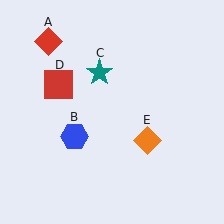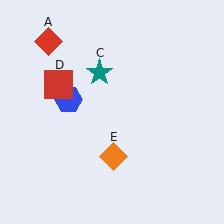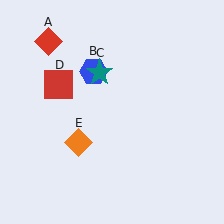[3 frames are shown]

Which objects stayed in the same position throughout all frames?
Red diamond (object A) and teal star (object C) and red square (object D) remained stationary.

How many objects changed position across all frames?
2 objects changed position: blue hexagon (object B), orange diamond (object E).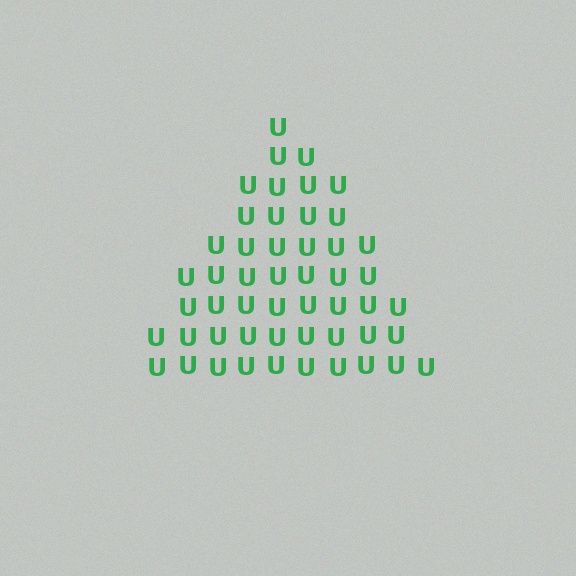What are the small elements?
The small elements are letter U's.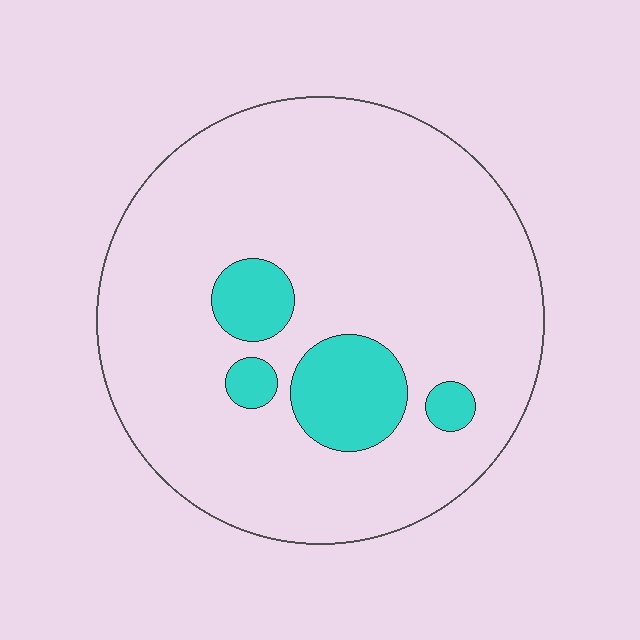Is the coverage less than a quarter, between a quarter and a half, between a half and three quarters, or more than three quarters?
Less than a quarter.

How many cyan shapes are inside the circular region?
4.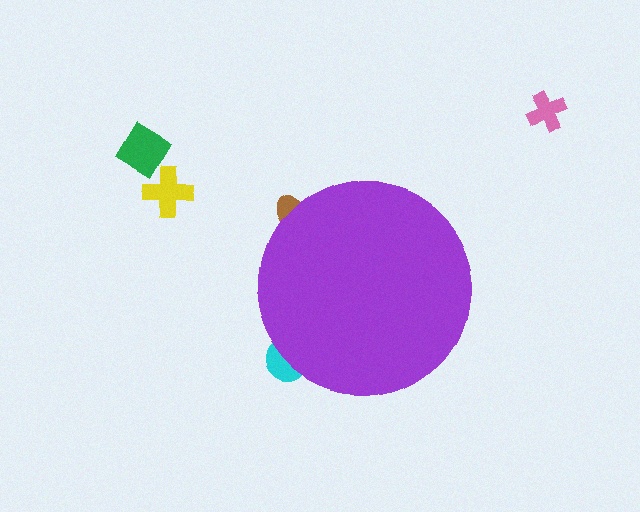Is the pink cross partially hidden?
No, the pink cross is fully visible.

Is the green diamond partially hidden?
No, the green diamond is fully visible.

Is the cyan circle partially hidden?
Yes, the cyan circle is partially hidden behind the purple circle.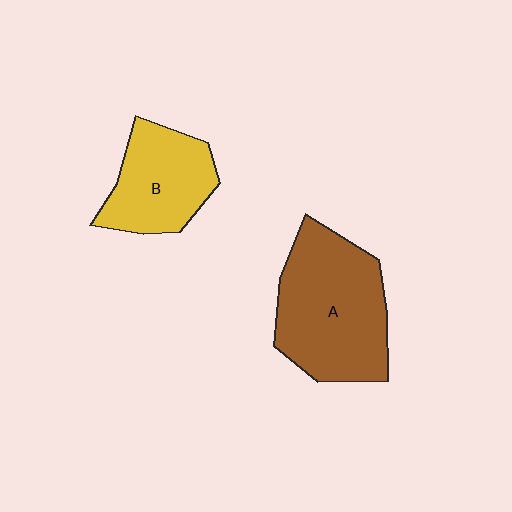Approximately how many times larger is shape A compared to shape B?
Approximately 1.5 times.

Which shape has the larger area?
Shape A (brown).